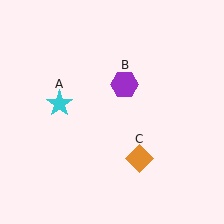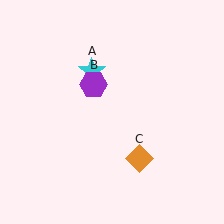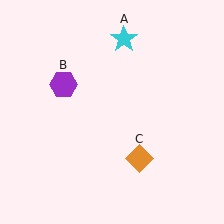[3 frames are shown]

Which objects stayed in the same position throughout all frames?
Orange diamond (object C) remained stationary.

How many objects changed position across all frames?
2 objects changed position: cyan star (object A), purple hexagon (object B).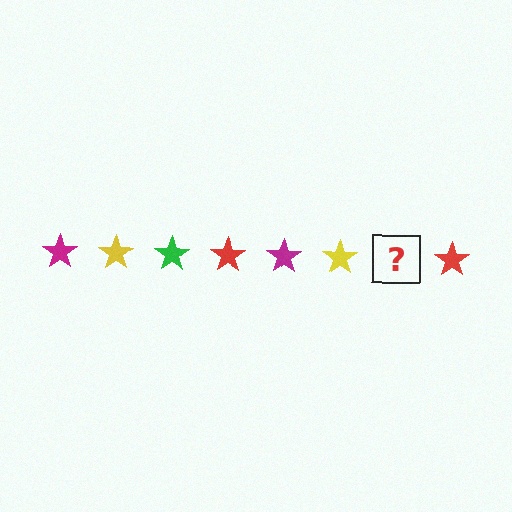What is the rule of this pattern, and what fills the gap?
The rule is that the pattern cycles through magenta, yellow, green, red stars. The gap should be filled with a green star.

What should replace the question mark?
The question mark should be replaced with a green star.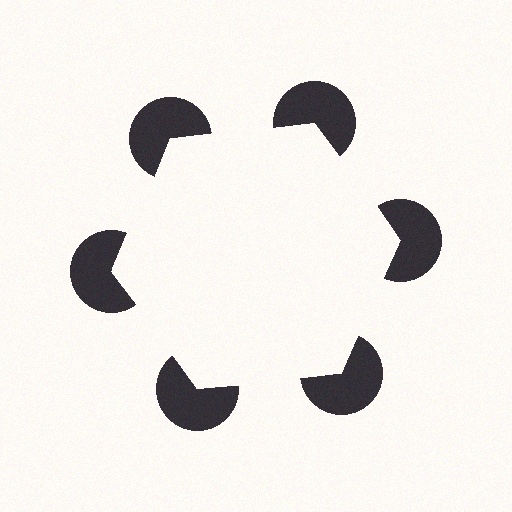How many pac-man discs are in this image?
There are 6 — one at each vertex of the illusory hexagon.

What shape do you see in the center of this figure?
An illusory hexagon — its edges are inferred from the aligned wedge cuts in the pac-man discs, not physically drawn.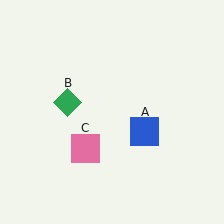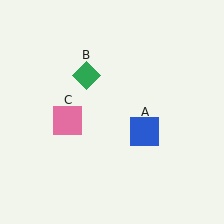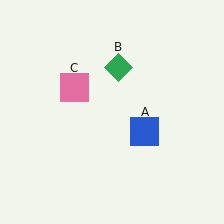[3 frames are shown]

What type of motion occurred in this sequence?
The green diamond (object B), pink square (object C) rotated clockwise around the center of the scene.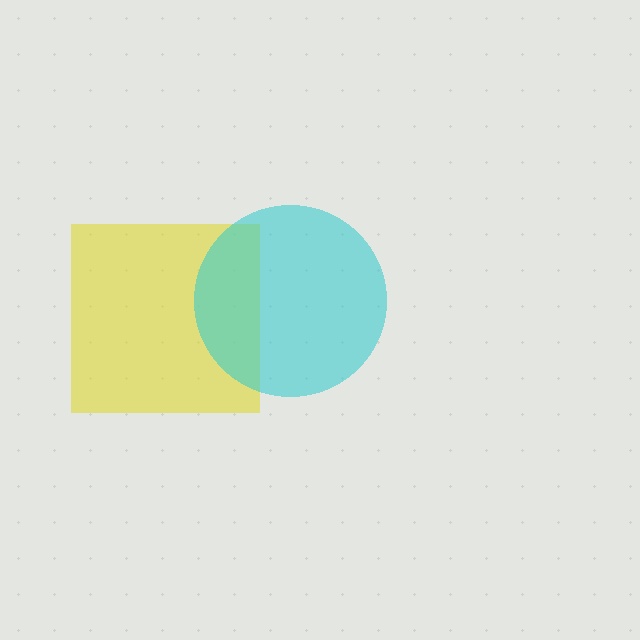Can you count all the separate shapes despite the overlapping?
Yes, there are 2 separate shapes.